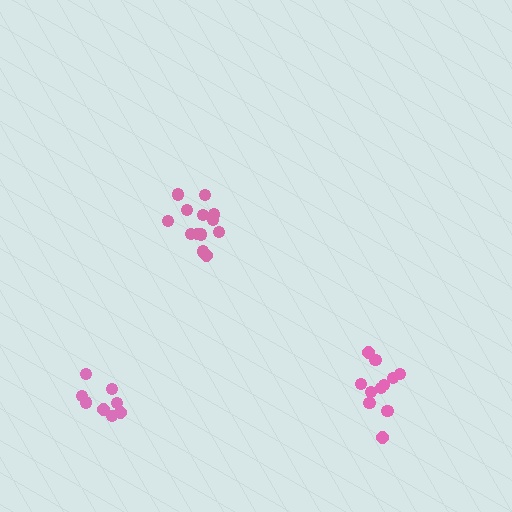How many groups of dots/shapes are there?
There are 3 groups.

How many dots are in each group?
Group 1: 13 dots, Group 2: 8 dots, Group 3: 11 dots (32 total).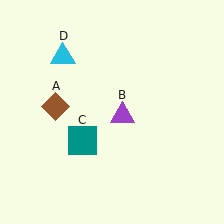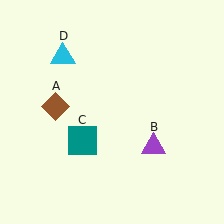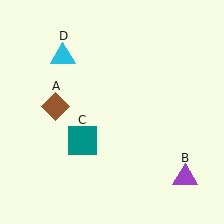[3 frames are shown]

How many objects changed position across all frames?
1 object changed position: purple triangle (object B).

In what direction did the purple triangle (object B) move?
The purple triangle (object B) moved down and to the right.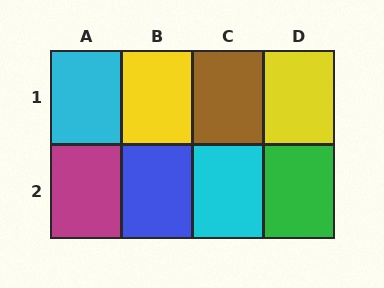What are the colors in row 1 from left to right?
Cyan, yellow, brown, yellow.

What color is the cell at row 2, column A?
Magenta.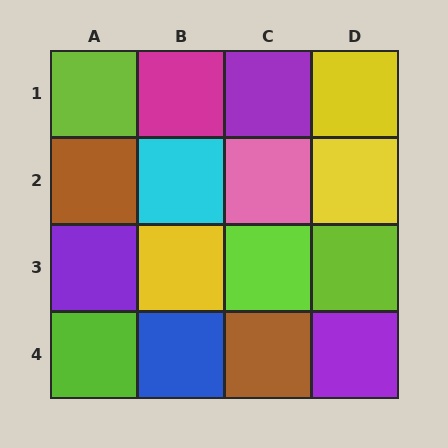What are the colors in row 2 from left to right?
Brown, cyan, pink, yellow.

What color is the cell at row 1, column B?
Magenta.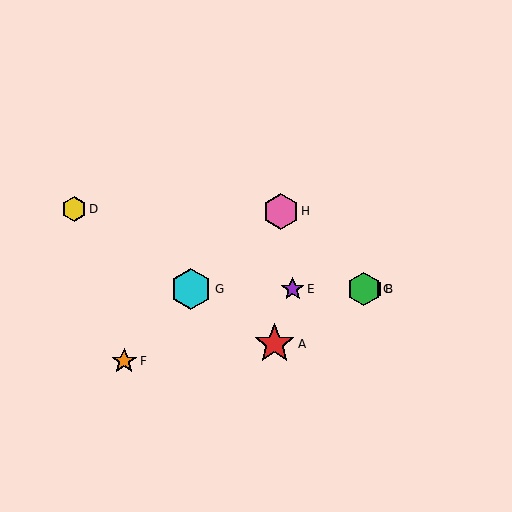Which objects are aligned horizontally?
Objects B, C, E, G are aligned horizontally.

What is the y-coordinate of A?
Object A is at y≈344.